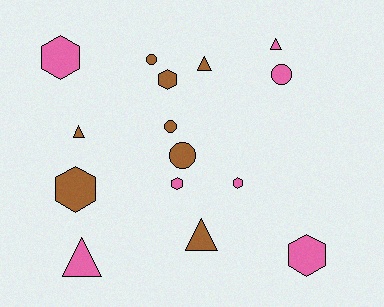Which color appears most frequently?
Brown, with 8 objects.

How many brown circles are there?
There are 3 brown circles.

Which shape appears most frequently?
Hexagon, with 6 objects.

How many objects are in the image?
There are 15 objects.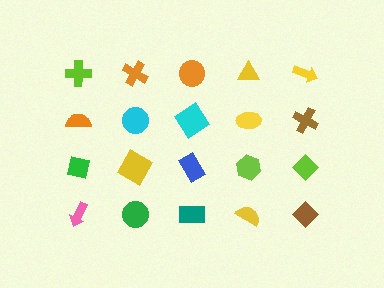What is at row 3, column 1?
A green square.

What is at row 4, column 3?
A teal rectangle.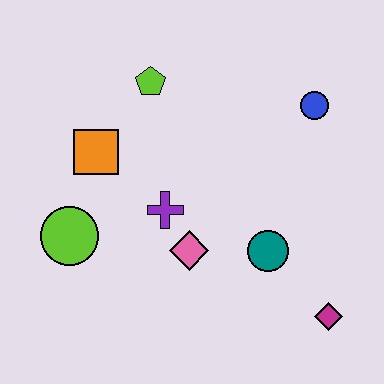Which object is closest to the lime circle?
The orange square is closest to the lime circle.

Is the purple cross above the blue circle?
No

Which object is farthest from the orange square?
The magenta diamond is farthest from the orange square.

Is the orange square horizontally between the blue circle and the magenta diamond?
No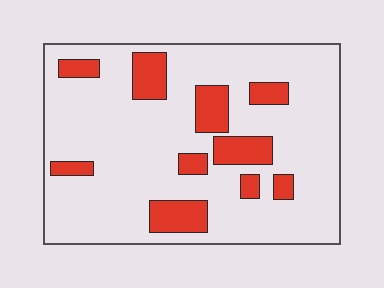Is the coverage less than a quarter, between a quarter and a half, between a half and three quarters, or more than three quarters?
Less than a quarter.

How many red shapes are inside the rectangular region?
10.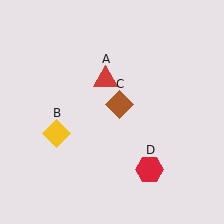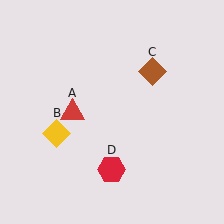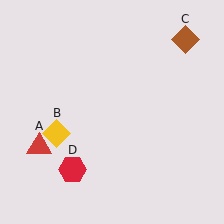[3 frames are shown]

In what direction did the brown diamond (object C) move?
The brown diamond (object C) moved up and to the right.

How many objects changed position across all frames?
3 objects changed position: red triangle (object A), brown diamond (object C), red hexagon (object D).